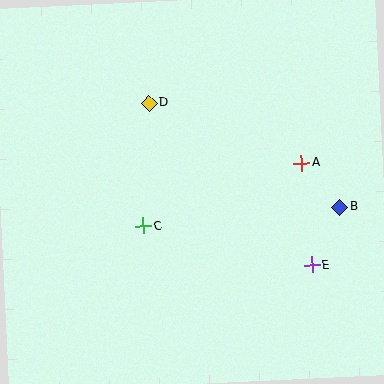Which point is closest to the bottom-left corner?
Point C is closest to the bottom-left corner.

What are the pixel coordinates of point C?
Point C is at (143, 226).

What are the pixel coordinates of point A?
Point A is at (301, 163).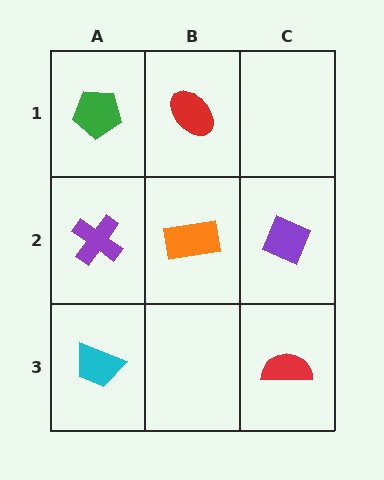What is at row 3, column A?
A cyan trapezoid.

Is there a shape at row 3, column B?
No, that cell is empty.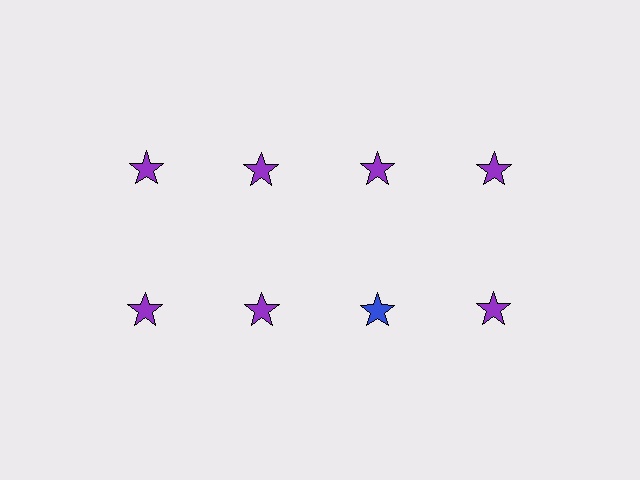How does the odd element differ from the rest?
It has a different color: blue instead of purple.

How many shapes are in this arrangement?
There are 8 shapes arranged in a grid pattern.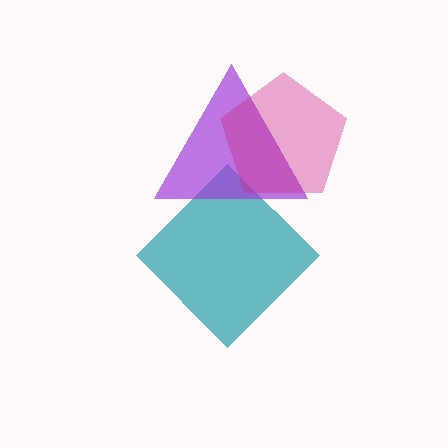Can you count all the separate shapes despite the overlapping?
Yes, there are 3 separate shapes.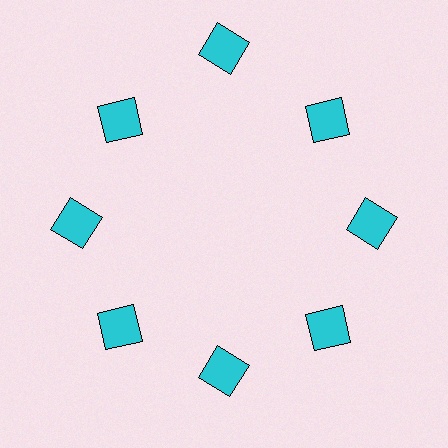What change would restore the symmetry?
The symmetry would be restored by moving it inward, back onto the ring so that all 8 squares sit at equal angles and equal distance from the center.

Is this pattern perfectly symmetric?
No. The 8 cyan squares are arranged in a ring, but one element near the 12 o'clock position is pushed outward from the center, breaking the 8-fold rotational symmetry.